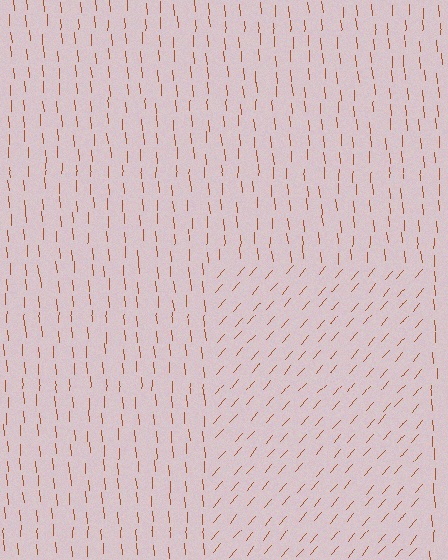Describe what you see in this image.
The image is filled with small brown line segments. A rectangle region in the image has lines oriented differently from the surrounding lines, creating a visible texture boundary.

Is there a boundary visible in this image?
Yes, there is a texture boundary formed by a change in line orientation.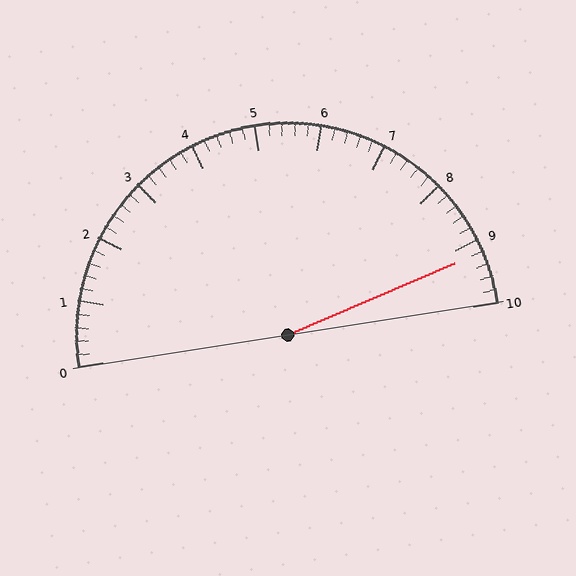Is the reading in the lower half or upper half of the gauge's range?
The reading is in the upper half of the range (0 to 10).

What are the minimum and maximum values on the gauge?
The gauge ranges from 0 to 10.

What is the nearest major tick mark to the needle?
The nearest major tick mark is 9.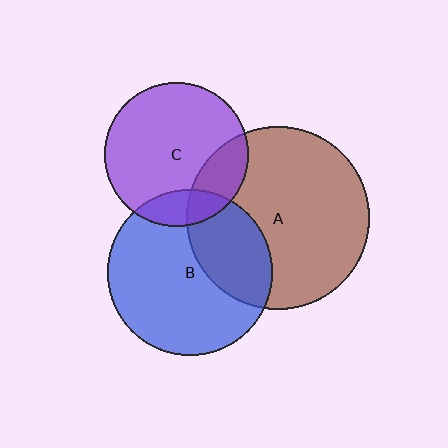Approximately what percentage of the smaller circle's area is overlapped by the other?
Approximately 20%.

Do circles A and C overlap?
Yes.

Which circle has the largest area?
Circle A (brown).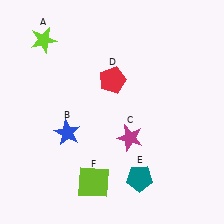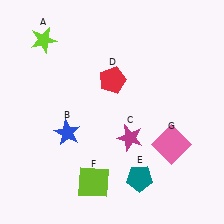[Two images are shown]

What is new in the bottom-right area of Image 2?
A pink square (G) was added in the bottom-right area of Image 2.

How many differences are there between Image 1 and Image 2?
There is 1 difference between the two images.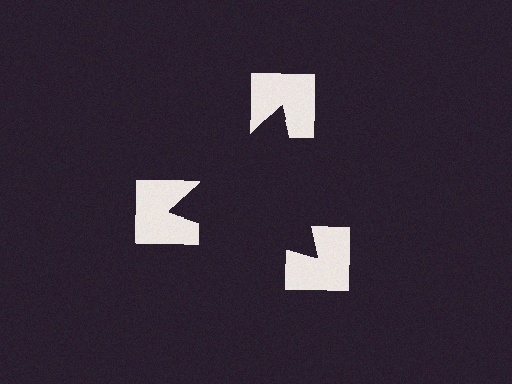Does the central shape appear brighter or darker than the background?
It typically appears slightly darker than the background, even though no actual brightness change is drawn.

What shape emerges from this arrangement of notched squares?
An illusory triangle — its edges are inferred from the aligned wedge cuts in the notched squares, not physically drawn.